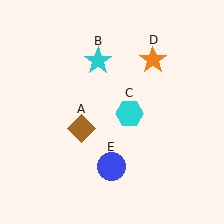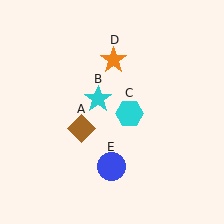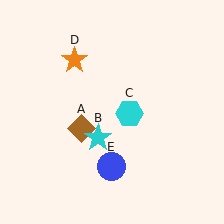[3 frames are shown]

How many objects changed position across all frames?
2 objects changed position: cyan star (object B), orange star (object D).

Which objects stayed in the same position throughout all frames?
Brown diamond (object A) and cyan hexagon (object C) and blue circle (object E) remained stationary.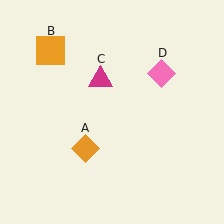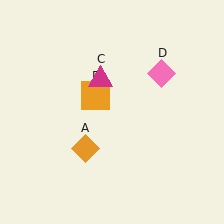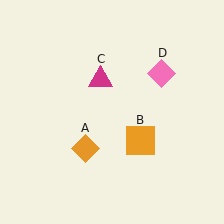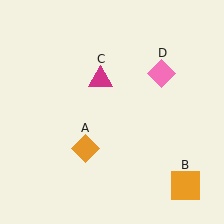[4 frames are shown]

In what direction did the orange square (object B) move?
The orange square (object B) moved down and to the right.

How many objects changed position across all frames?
1 object changed position: orange square (object B).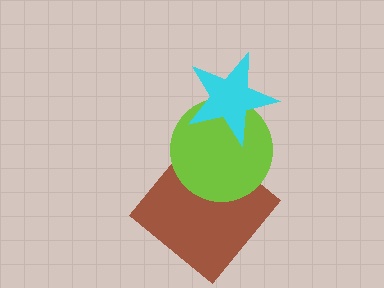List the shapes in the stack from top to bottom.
From top to bottom: the cyan star, the lime circle, the brown diamond.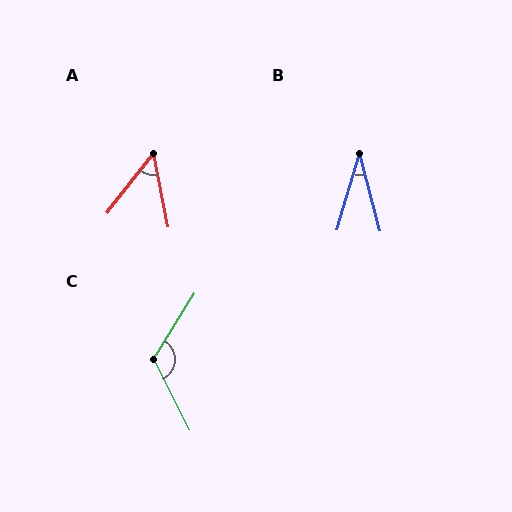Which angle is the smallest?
B, at approximately 31 degrees.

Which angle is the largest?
C, at approximately 121 degrees.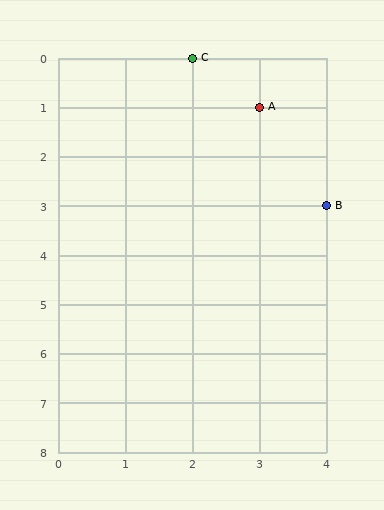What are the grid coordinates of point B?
Point B is at grid coordinates (4, 3).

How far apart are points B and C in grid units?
Points B and C are 2 columns and 3 rows apart (about 3.6 grid units diagonally).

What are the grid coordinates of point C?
Point C is at grid coordinates (2, 0).